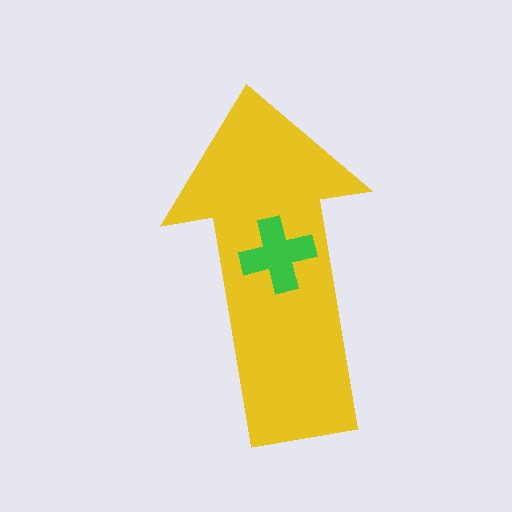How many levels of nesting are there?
2.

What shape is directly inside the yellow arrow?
The green cross.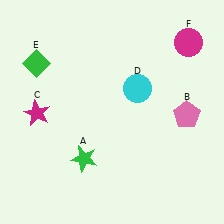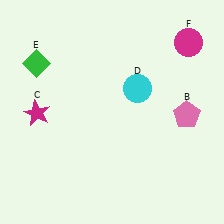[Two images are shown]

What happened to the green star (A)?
The green star (A) was removed in Image 2. It was in the bottom-left area of Image 1.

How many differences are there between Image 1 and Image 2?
There is 1 difference between the two images.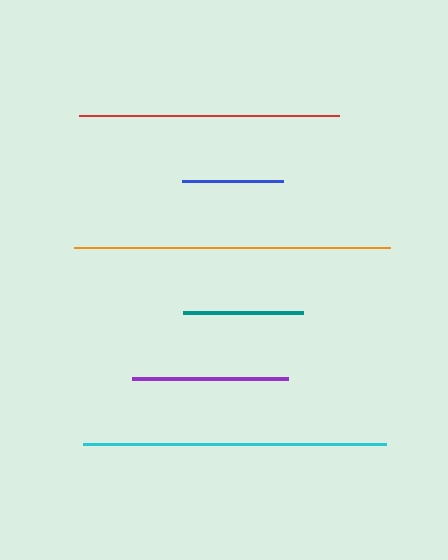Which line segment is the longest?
The orange line is the longest at approximately 316 pixels.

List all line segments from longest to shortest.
From longest to shortest: orange, cyan, red, purple, teal, blue.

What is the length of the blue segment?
The blue segment is approximately 100 pixels long.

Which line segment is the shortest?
The blue line is the shortest at approximately 100 pixels.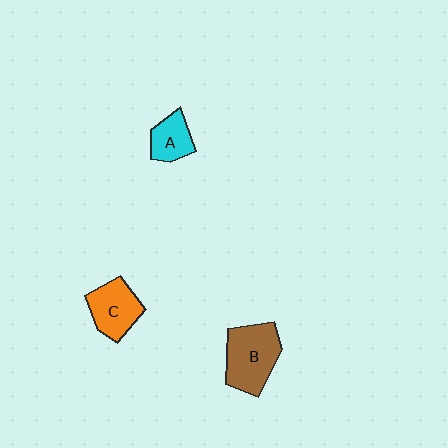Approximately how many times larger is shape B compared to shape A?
Approximately 1.9 times.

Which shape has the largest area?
Shape B (brown).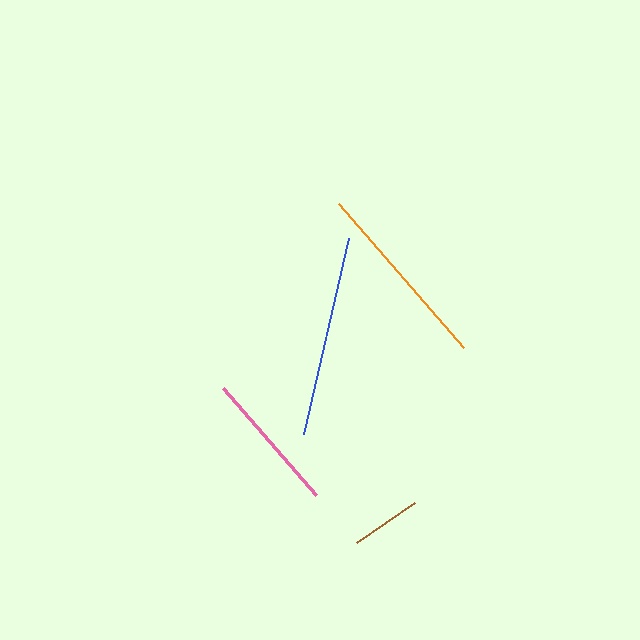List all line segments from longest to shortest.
From longest to shortest: blue, orange, pink, brown.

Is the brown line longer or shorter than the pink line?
The pink line is longer than the brown line.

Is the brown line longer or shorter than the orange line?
The orange line is longer than the brown line.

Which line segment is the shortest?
The brown line is the shortest at approximately 70 pixels.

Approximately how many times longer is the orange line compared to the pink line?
The orange line is approximately 1.4 times the length of the pink line.